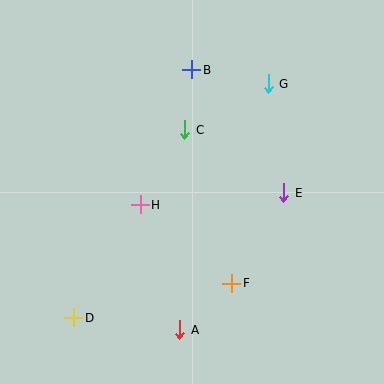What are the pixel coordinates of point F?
Point F is at (232, 283).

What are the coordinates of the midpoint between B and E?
The midpoint between B and E is at (238, 131).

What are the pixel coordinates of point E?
Point E is at (284, 193).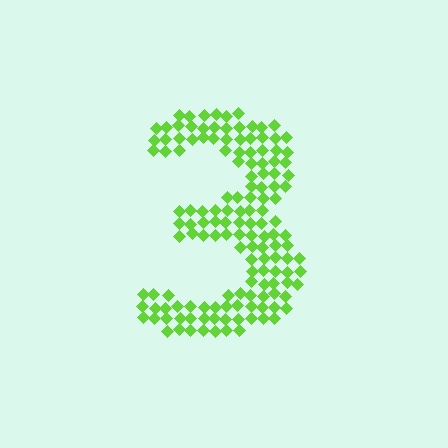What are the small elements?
The small elements are diamonds.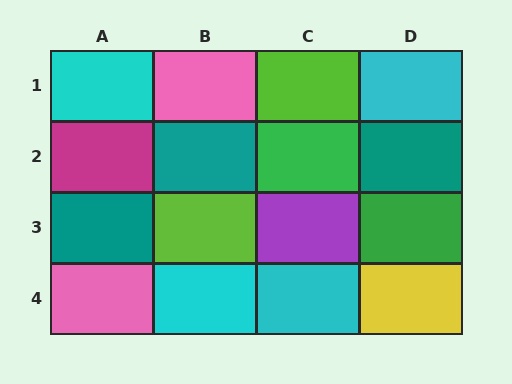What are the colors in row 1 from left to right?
Cyan, pink, lime, cyan.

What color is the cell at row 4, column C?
Cyan.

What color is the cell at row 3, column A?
Teal.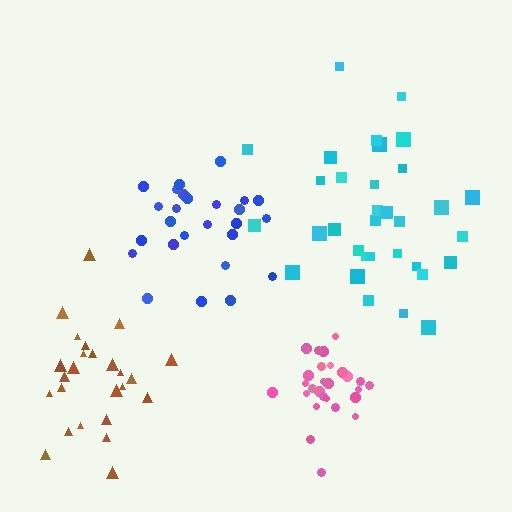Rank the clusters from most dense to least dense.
pink, blue, brown, cyan.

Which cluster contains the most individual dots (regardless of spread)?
Cyan (33).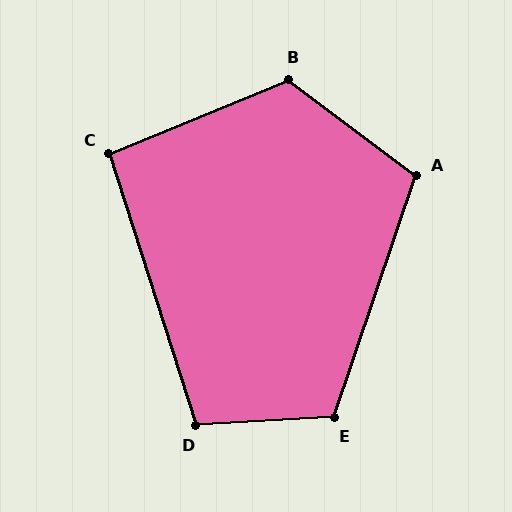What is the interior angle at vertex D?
Approximately 105 degrees (obtuse).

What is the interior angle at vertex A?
Approximately 108 degrees (obtuse).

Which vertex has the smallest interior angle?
C, at approximately 95 degrees.